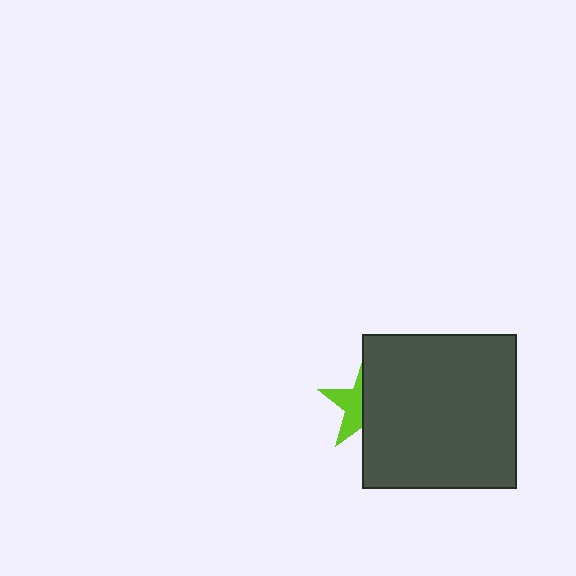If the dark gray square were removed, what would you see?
You would see the complete lime star.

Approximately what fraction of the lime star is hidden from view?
Roughly 58% of the lime star is hidden behind the dark gray square.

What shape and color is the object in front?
The object in front is a dark gray square.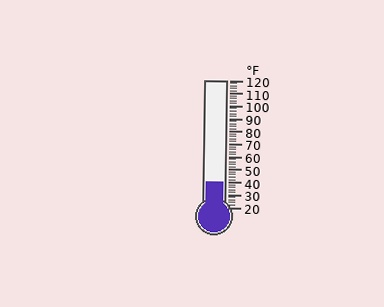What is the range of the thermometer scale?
The thermometer scale ranges from 20°F to 120°F.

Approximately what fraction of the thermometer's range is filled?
The thermometer is filled to approximately 20% of its range.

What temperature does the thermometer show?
The thermometer shows approximately 40°F.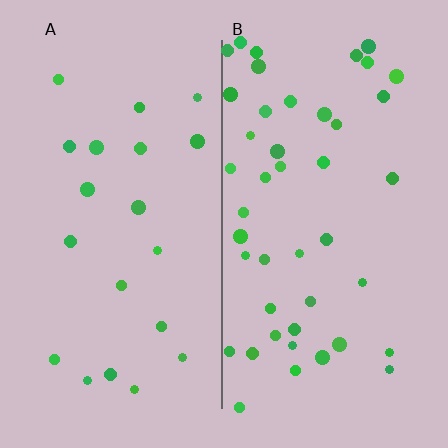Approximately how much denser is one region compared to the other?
Approximately 2.2× — region B over region A.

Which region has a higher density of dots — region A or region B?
B (the right).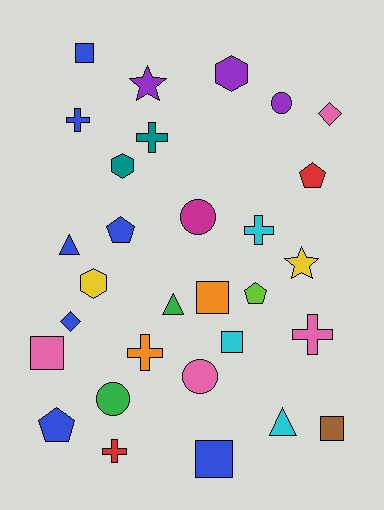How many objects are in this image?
There are 30 objects.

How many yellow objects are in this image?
There are 2 yellow objects.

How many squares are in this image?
There are 6 squares.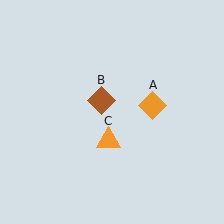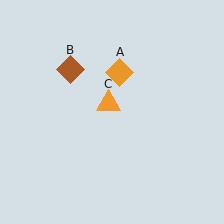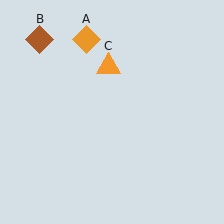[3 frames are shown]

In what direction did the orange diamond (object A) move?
The orange diamond (object A) moved up and to the left.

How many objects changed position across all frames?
3 objects changed position: orange diamond (object A), brown diamond (object B), orange triangle (object C).